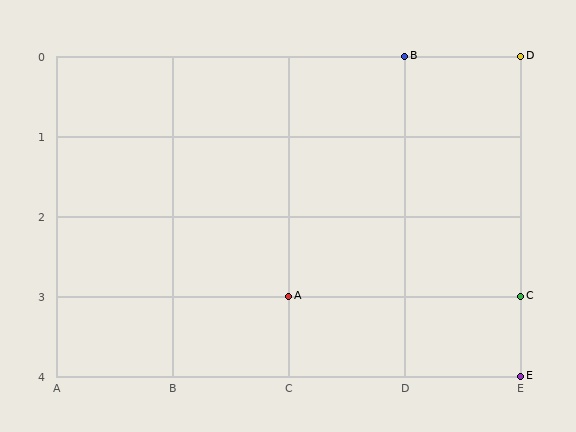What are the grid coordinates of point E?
Point E is at grid coordinates (E, 4).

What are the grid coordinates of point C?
Point C is at grid coordinates (E, 3).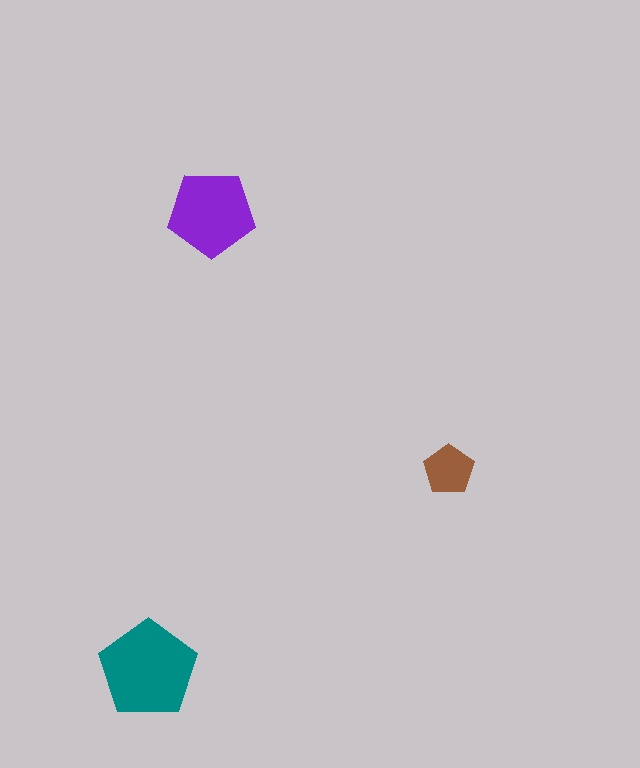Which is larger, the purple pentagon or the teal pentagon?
The teal one.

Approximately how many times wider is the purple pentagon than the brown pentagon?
About 1.5 times wider.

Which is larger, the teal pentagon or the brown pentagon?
The teal one.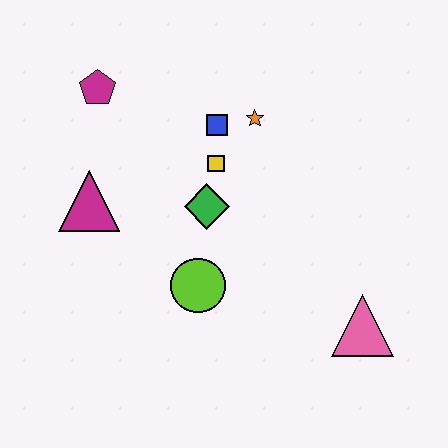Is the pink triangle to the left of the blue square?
No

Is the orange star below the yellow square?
No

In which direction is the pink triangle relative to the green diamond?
The pink triangle is to the right of the green diamond.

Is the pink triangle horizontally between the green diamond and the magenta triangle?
No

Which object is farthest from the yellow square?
The pink triangle is farthest from the yellow square.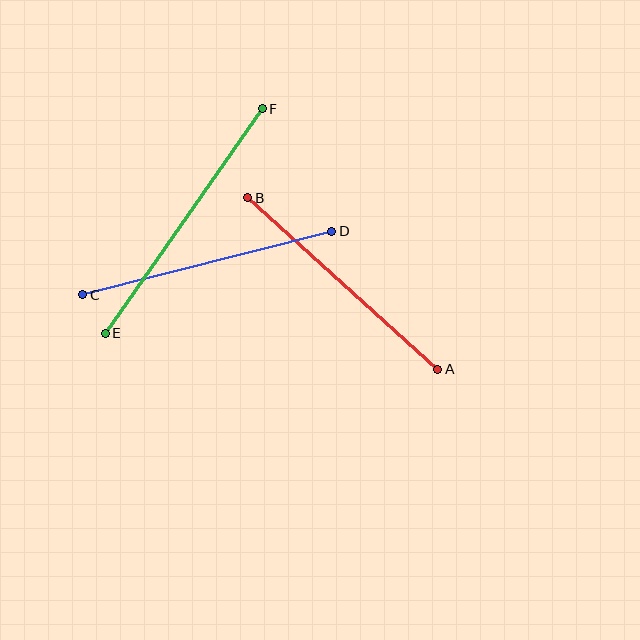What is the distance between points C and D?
The distance is approximately 257 pixels.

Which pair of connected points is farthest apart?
Points E and F are farthest apart.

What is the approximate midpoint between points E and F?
The midpoint is at approximately (184, 221) pixels.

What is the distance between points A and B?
The distance is approximately 256 pixels.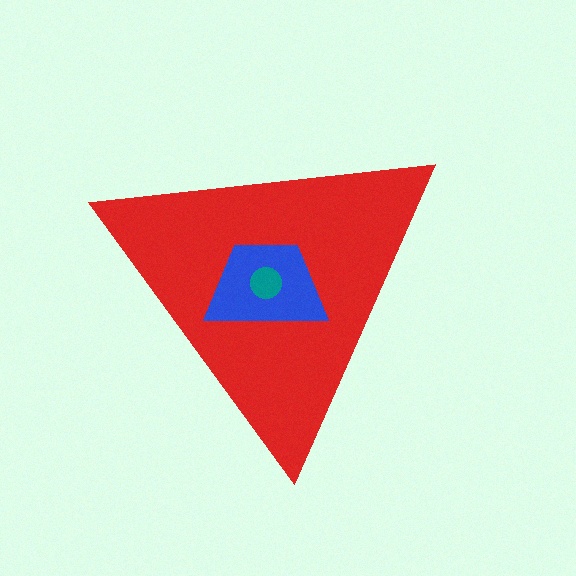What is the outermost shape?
The red triangle.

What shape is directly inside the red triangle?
The blue trapezoid.